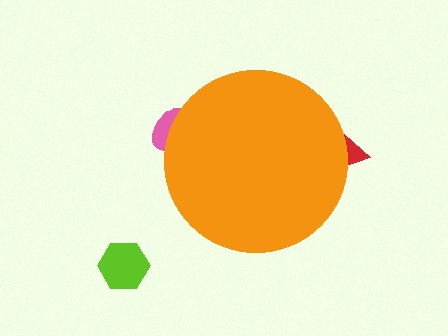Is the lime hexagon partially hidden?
No, the lime hexagon is fully visible.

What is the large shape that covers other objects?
An orange circle.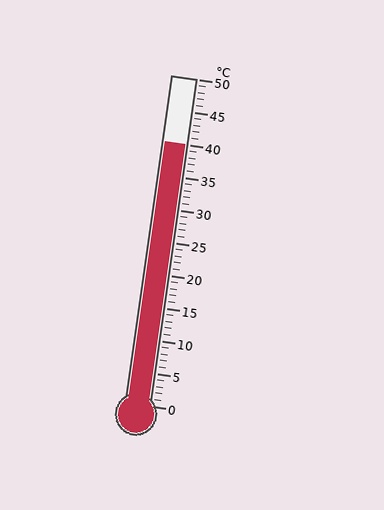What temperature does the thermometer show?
The thermometer shows approximately 40°C.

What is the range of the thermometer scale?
The thermometer scale ranges from 0°C to 50°C.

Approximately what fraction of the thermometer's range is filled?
The thermometer is filled to approximately 80% of its range.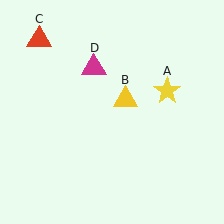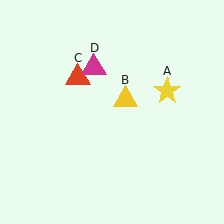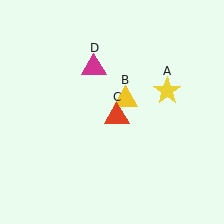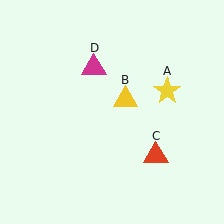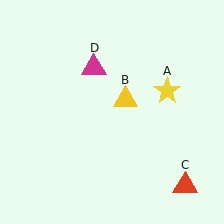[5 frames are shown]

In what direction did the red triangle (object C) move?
The red triangle (object C) moved down and to the right.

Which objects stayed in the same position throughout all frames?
Yellow star (object A) and yellow triangle (object B) and magenta triangle (object D) remained stationary.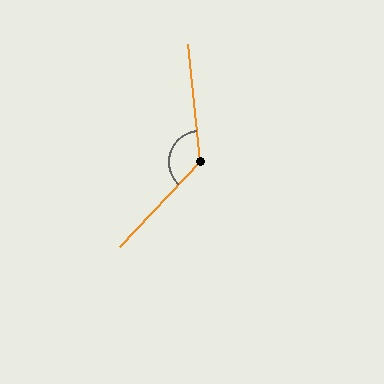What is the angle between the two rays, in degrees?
Approximately 131 degrees.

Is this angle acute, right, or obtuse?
It is obtuse.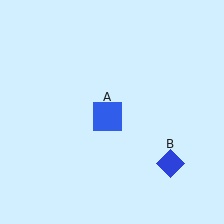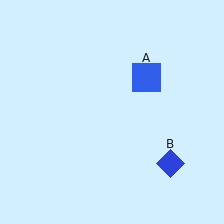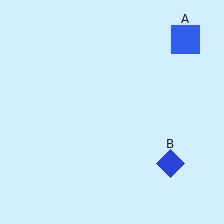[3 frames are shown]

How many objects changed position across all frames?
1 object changed position: blue square (object A).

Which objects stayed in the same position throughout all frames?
Blue diamond (object B) remained stationary.